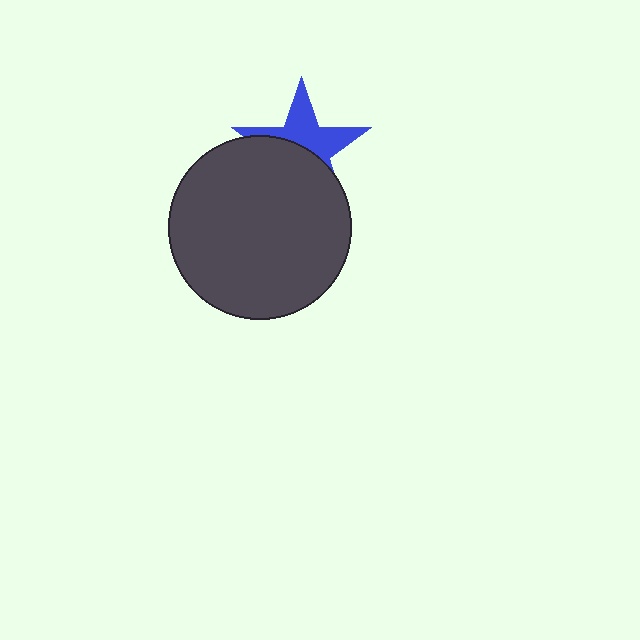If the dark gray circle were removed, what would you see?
You would see the complete blue star.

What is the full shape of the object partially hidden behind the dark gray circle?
The partially hidden object is a blue star.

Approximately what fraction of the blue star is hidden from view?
Roughly 53% of the blue star is hidden behind the dark gray circle.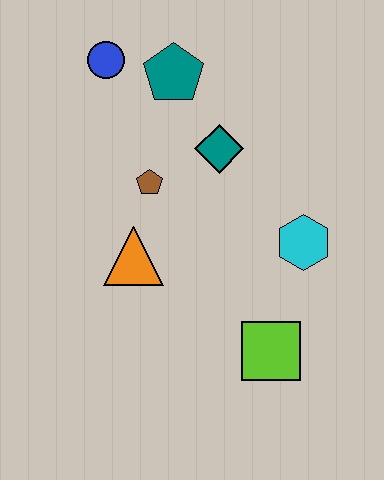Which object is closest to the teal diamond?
The brown pentagon is closest to the teal diamond.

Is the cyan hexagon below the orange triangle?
No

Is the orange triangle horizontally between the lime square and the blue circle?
Yes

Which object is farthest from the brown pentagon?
The lime square is farthest from the brown pentagon.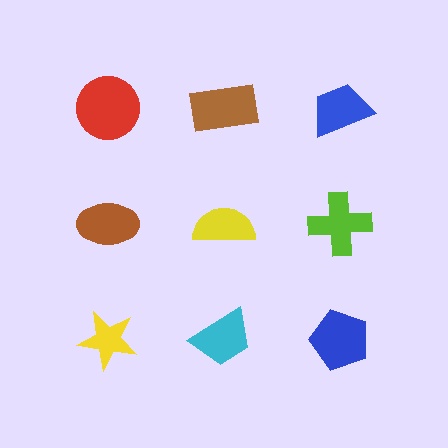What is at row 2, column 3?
A lime cross.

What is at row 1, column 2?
A brown rectangle.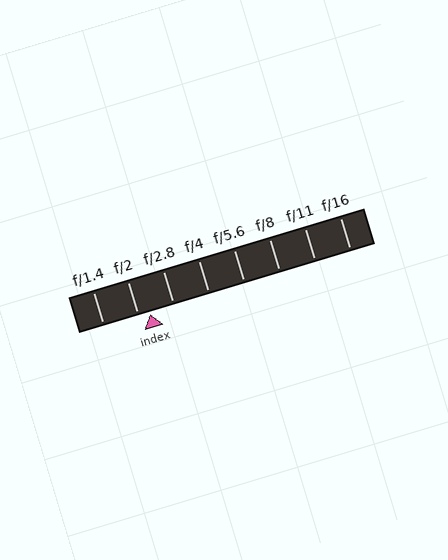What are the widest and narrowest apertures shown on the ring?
The widest aperture shown is f/1.4 and the narrowest is f/16.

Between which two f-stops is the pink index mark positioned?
The index mark is between f/2 and f/2.8.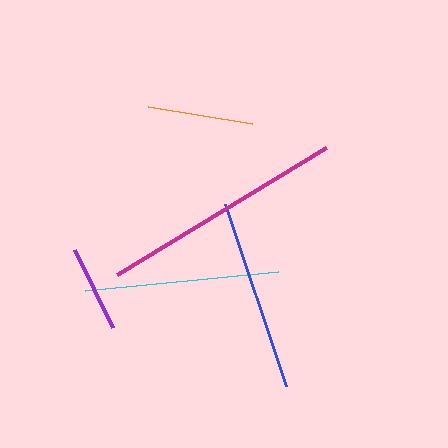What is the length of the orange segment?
The orange segment is approximately 106 pixels long.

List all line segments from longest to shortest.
From longest to shortest: magenta, cyan, blue, orange, purple.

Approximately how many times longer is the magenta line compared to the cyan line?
The magenta line is approximately 1.3 times the length of the cyan line.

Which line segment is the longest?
The magenta line is the longest at approximately 244 pixels.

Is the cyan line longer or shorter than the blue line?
The cyan line is longer than the blue line.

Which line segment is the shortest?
The purple line is the shortest at approximately 87 pixels.